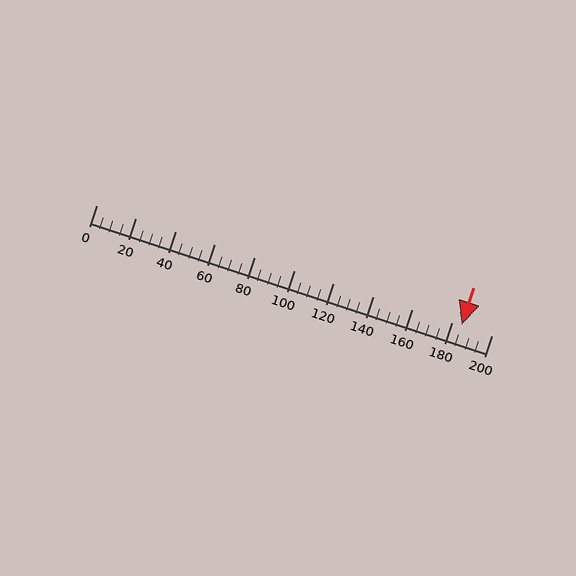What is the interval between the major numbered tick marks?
The major tick marks are spaced 20 units apart.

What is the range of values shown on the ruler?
The ruler shows values from 0 to 200.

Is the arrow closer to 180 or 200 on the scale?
The arrow is closer to 180.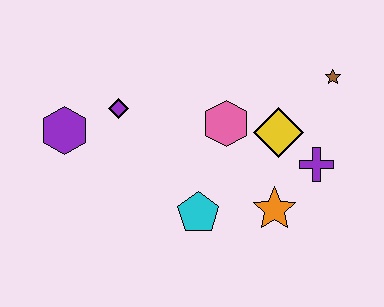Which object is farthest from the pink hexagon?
The purple hexagon is farthest from the pink hexagon.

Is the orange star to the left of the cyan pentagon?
No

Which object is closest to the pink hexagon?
The yellow diamond is closest to the pink hexagon.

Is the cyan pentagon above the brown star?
No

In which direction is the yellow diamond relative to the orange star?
The yellow diamond is above the orange star.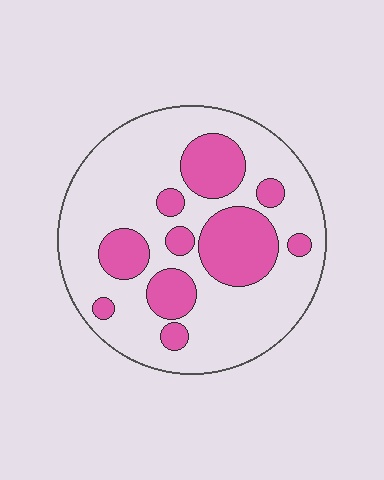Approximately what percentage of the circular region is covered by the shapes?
Approximately 30%.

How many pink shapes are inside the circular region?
10.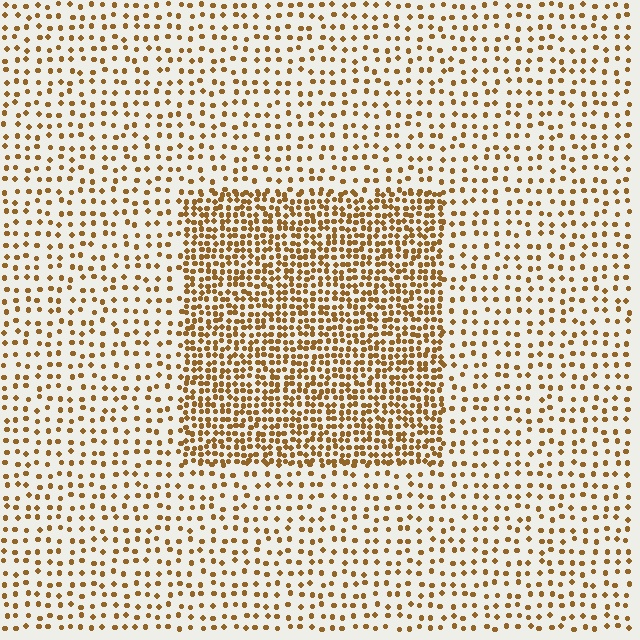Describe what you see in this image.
The image contains small brown elements arranged at two different densities. A rectangle-shaped region is visible where the elements are more densely packed than the surrounding area.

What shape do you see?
I see a rectangle.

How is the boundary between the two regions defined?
The boundary is defined by a change in element density (approximately 2.4x ratio). All elements are the same color, size, and shape.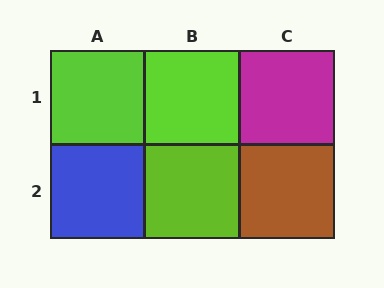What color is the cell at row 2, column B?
Lime.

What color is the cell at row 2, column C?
Brown.